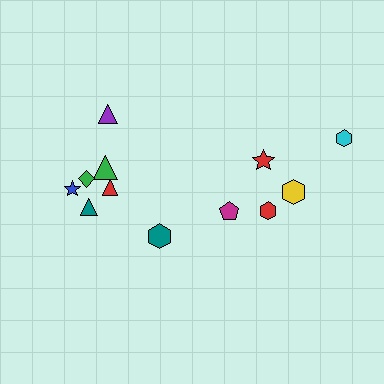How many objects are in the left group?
There are 7 objects.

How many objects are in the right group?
There are 5 objects.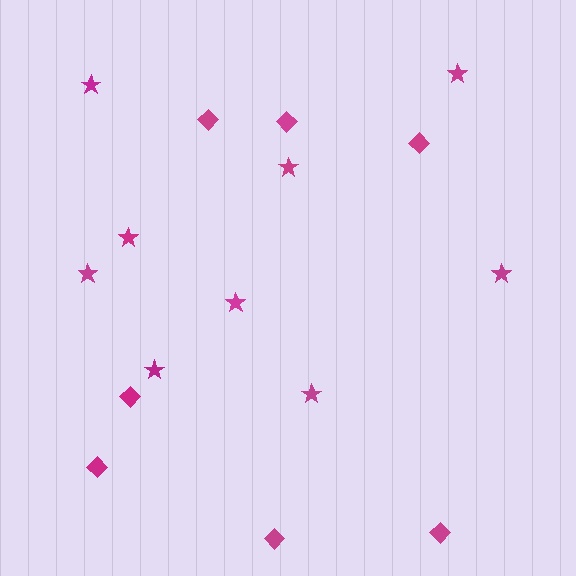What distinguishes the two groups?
There are 2 groups: one group of stars (9) and one group of diamonds (7).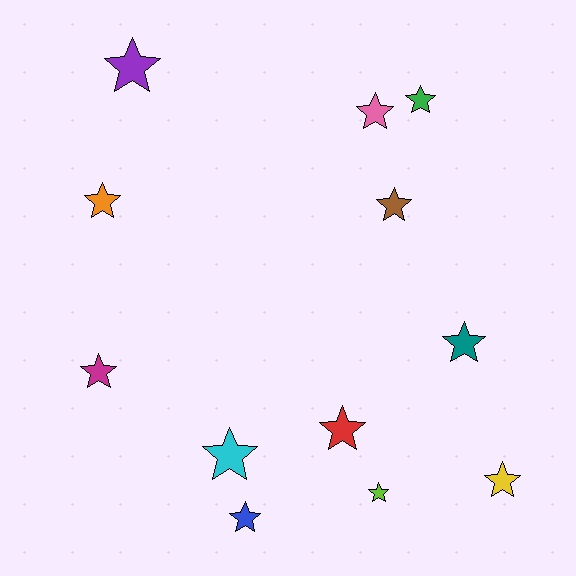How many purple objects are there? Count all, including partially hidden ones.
There is 1 purple object.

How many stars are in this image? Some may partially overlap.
There are 12 stars.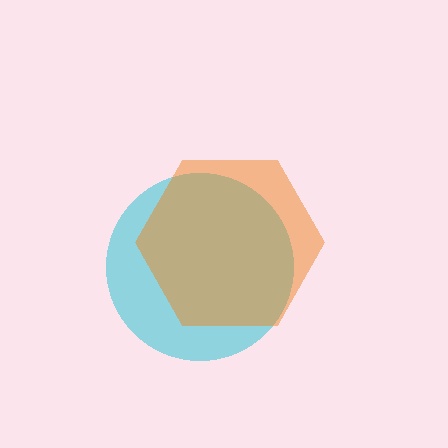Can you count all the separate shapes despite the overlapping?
Yes, there are 2 separate shapes.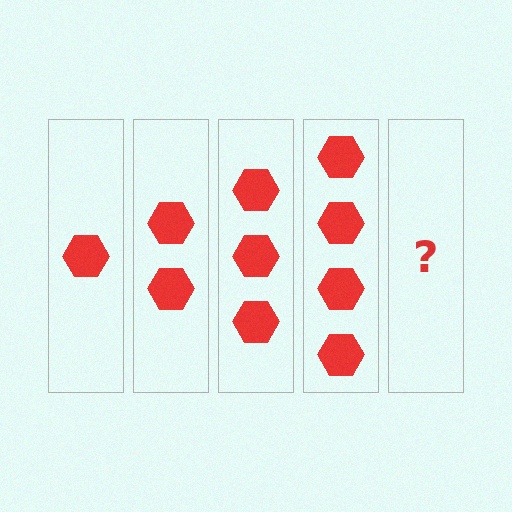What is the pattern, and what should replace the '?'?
The pattern is that each step adds one more hexagon. The '?' should be 5 hexagons.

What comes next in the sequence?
The next element should be 5 hexagons.